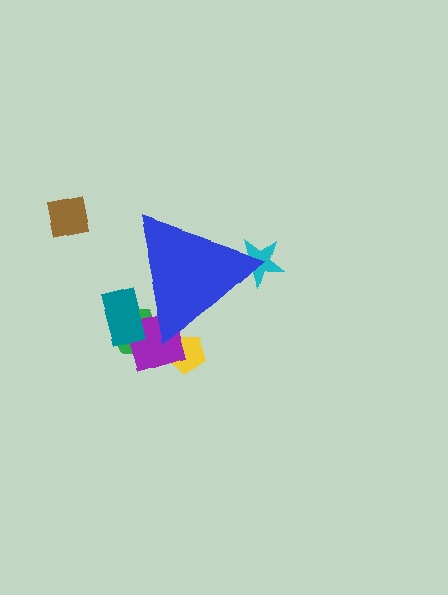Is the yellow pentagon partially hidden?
Yes, the yellow pentagon is partially hidden behind the blue triangle.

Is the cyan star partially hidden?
Yes, the cyan star is partially hidden behind the blue triangle.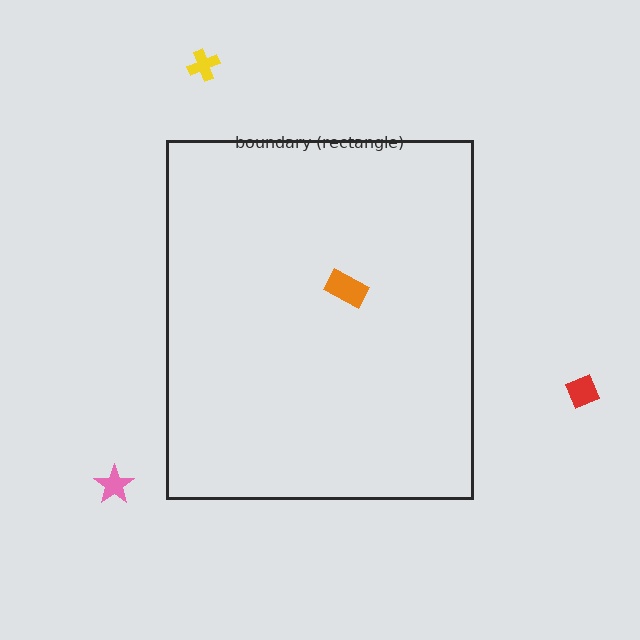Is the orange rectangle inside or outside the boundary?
Inside.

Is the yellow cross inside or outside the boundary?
Outside.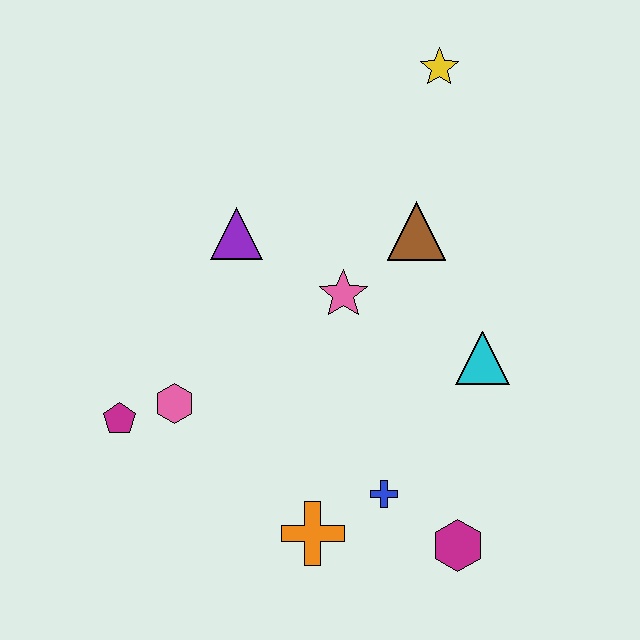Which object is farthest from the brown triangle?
The magenta pentagon is farthest from the brown triangle.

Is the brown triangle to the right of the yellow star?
No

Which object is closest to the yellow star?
The brown triangle is closest to the yellow star.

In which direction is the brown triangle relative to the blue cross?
The brown triangle is above the blue cross.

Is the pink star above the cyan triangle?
Yes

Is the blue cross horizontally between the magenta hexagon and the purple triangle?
Yes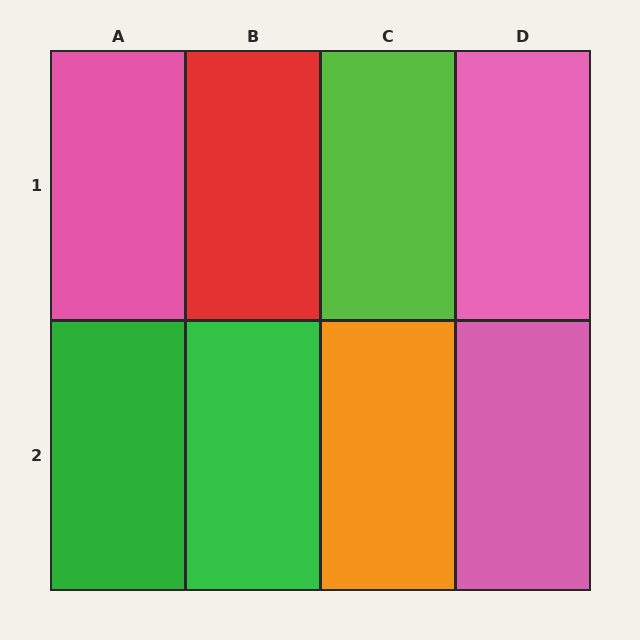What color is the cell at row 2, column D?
Pink.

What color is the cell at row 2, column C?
Orange.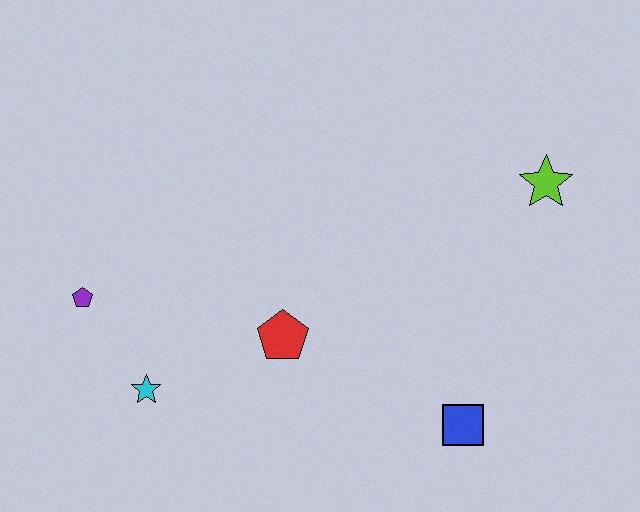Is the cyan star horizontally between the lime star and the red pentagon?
No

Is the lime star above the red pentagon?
Yes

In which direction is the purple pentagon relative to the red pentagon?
The purple pentagon is to the left of the red pentagon.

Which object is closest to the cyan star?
The purple pentagon is closest to the cyan star.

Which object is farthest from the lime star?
The purple pentagon is farthest from the lime star.